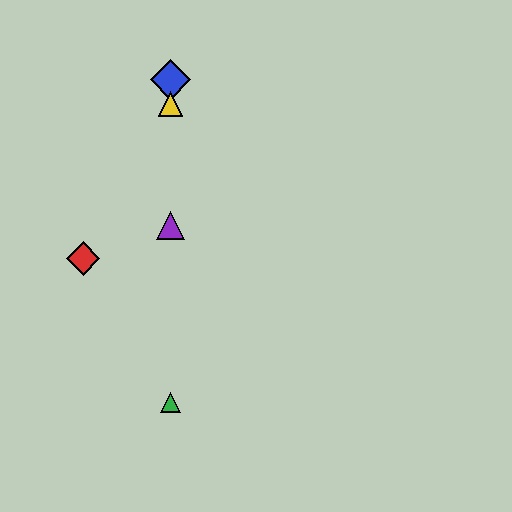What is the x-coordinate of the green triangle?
The green triangle is at x≈170.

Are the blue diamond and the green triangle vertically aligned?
Yes, both are at x≈170.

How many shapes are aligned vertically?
4 shapes (the blue diamond, the green triangle, the yellow triangle, the purple triangle) are aligned vertically.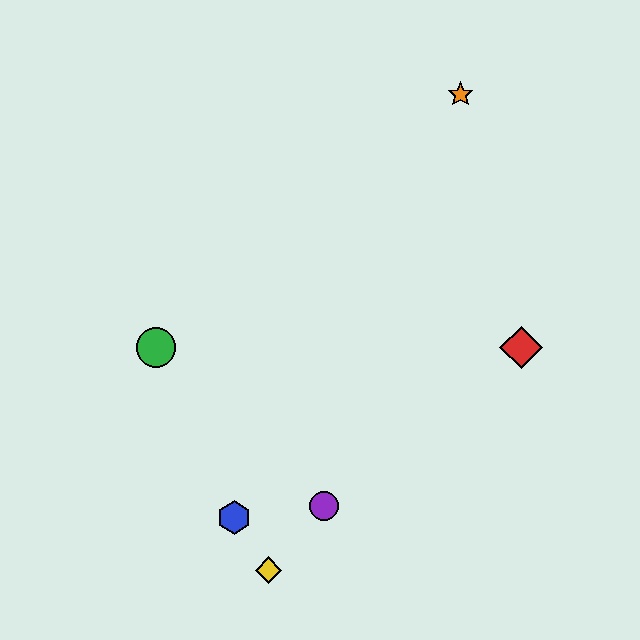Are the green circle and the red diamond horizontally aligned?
Yes, both are at y≈347.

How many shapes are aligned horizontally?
2 shapes (the red diamond, the green circle) are aligned horizontally.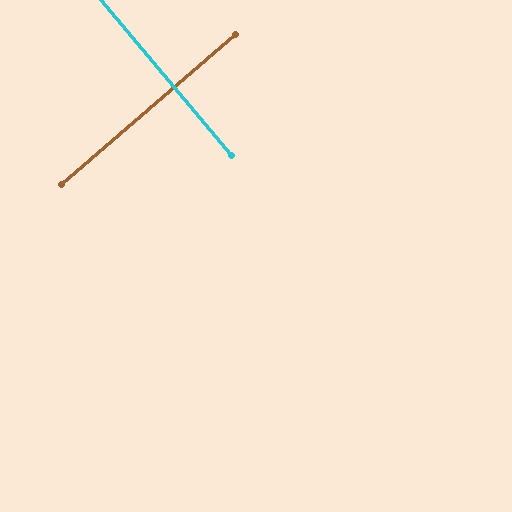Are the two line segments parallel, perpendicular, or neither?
Perpendicular — they meet at approximately 89°.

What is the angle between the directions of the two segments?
Approximately 89 degrees.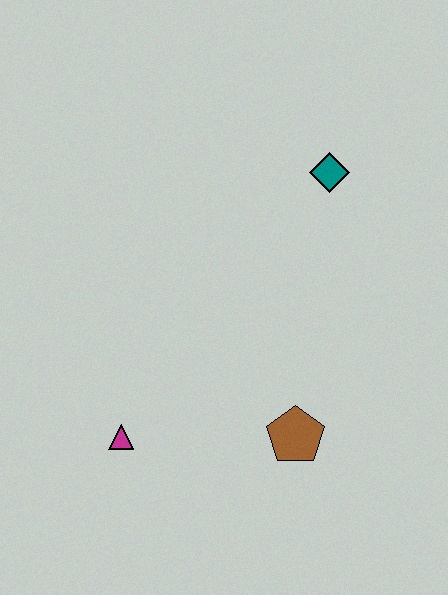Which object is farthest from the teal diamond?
The magenta triangle is farthest from the teal diamond.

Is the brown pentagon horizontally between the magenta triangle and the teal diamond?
Yes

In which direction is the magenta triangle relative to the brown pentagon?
The magenta triangle is to the left of the brown pentagon.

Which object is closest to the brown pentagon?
The magenta triangle is closest to the brown pentagon.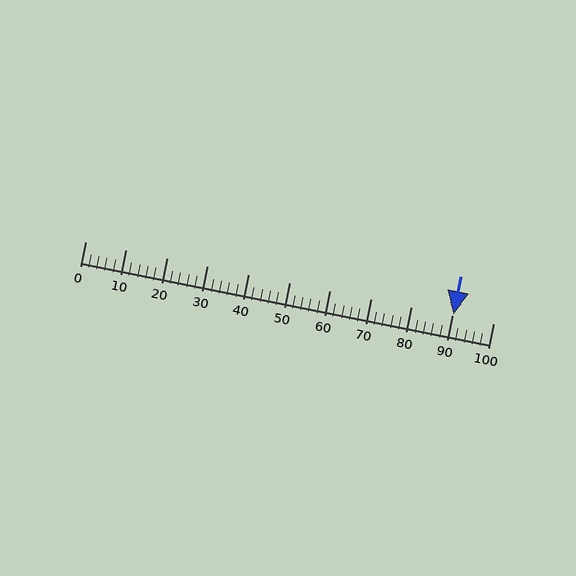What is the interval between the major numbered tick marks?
The major tick marks are spaced 10 units apart.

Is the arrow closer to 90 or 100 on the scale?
The arrow is closer to 90.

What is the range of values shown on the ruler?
The ruler shows values from 0 to 100.